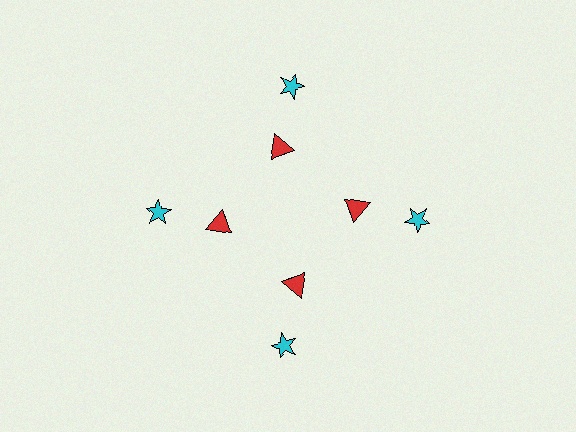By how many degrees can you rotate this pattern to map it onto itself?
The pattern maps onto itself every 90 degrees of rotation.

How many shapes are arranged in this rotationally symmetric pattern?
There are 8 shapes, arranged in 4 groups of 2.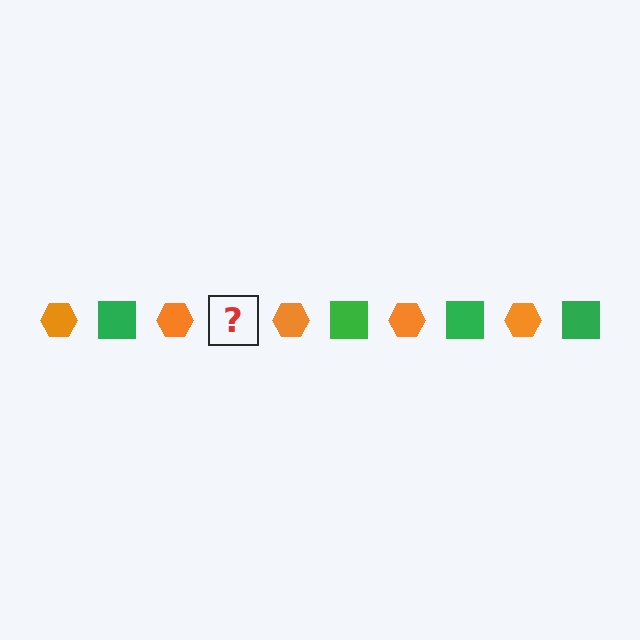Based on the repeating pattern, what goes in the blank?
The blank should be a green square.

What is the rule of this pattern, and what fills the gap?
The rule is that the pattern alternates between orange hexagon and green square. The gap should be filled with a green square.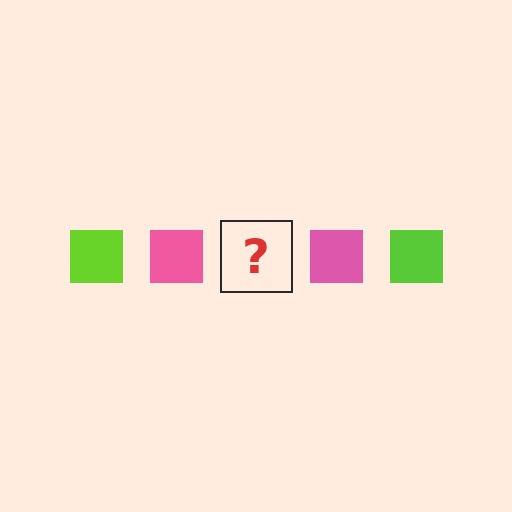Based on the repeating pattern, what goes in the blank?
The blank should be a lime square.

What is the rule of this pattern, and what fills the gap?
The rule is that the pattern cycles through lime, pink squares. The gap should be filled with a lime square.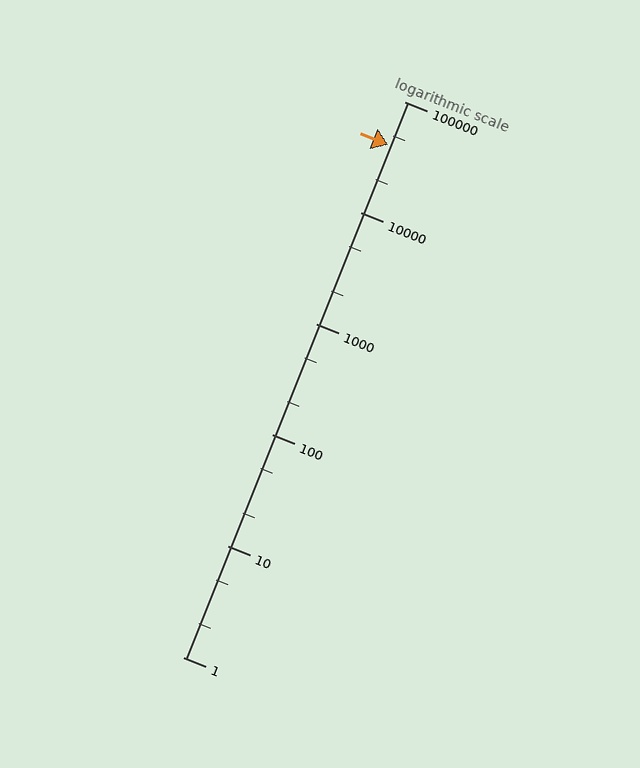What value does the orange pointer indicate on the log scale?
The pointer indicates approximately 41000.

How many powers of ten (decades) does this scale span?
The scale spans 5 decades, from 1 to 100000.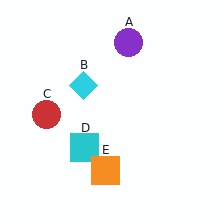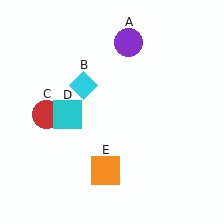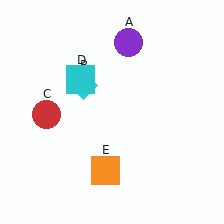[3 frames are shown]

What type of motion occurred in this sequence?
The cyan square (object D) rotated clockwise around the center of the scene.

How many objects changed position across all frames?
1 object changed position: cyan square (object D).